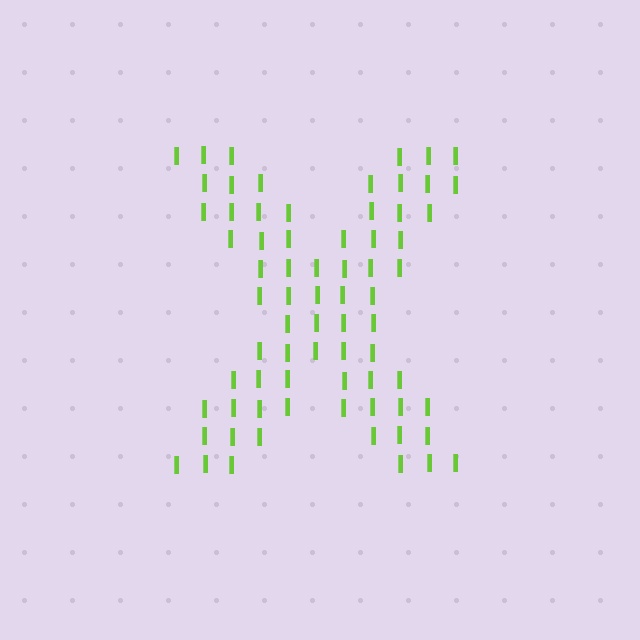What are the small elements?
The small elements are letter I's.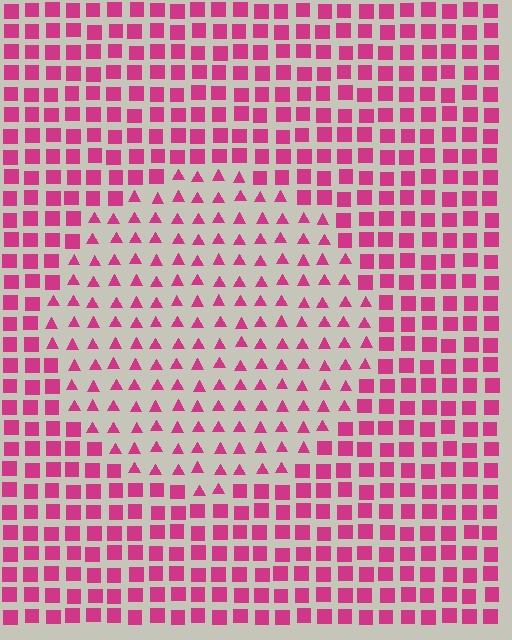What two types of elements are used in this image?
The image uses triangles inside the circle region and squares outside it.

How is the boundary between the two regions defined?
The boundary is defined by a change in element shape: triangles inside vs. squares outside. All elements share the same color and spacing.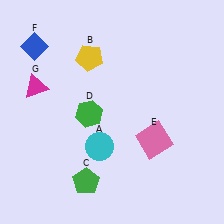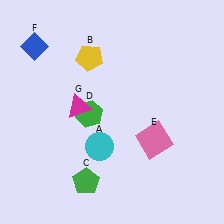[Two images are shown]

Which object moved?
The magenta triangle (G) moved right.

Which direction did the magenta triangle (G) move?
The magenta triangle (G) moved right.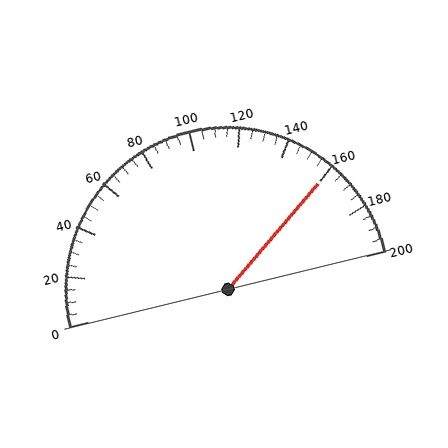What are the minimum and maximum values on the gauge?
The gauge ranges from 0 to 200.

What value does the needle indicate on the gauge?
The needle indicates approximately 160.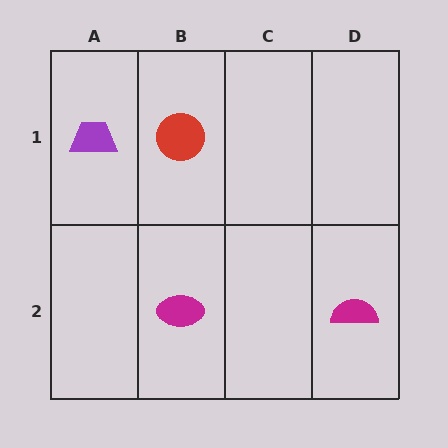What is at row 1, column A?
A purple trapezoid.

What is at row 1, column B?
A red circle.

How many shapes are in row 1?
2 shapes.